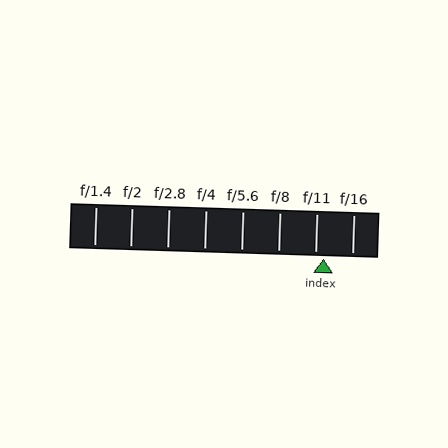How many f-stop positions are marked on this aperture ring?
There are 8 f-stop positions marked.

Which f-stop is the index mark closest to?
The index mark is closest to f/11.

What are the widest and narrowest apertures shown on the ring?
The widest aperture shown is f/1.4 and the narrowest is f/16.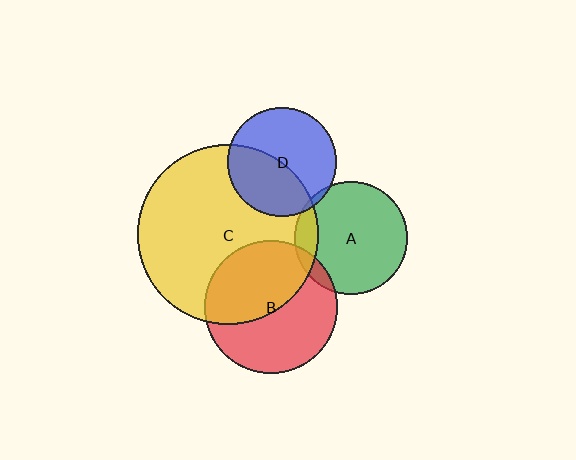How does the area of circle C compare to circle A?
Approximately 2.5 times.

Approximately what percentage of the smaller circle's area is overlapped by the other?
Approximately 50%.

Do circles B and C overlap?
Yes.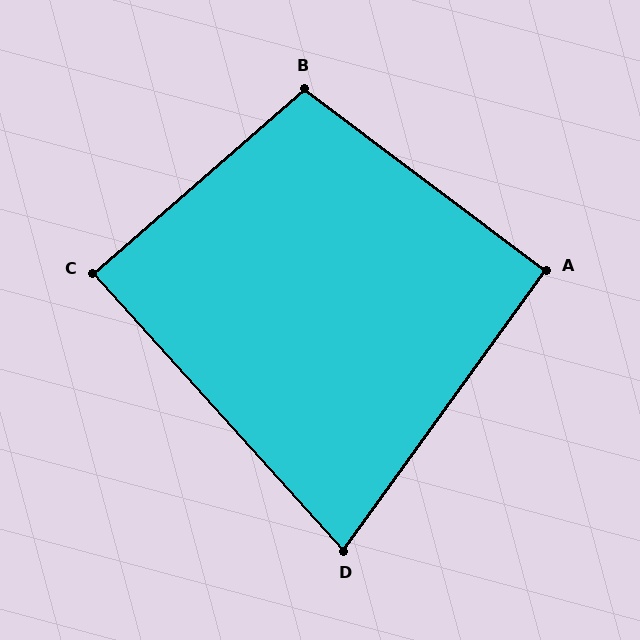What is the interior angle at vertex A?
Approximately 91 degrees (approximately right).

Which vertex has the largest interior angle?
B, at approximately 102 degrees.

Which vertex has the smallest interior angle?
D, at approximately 78 degrees.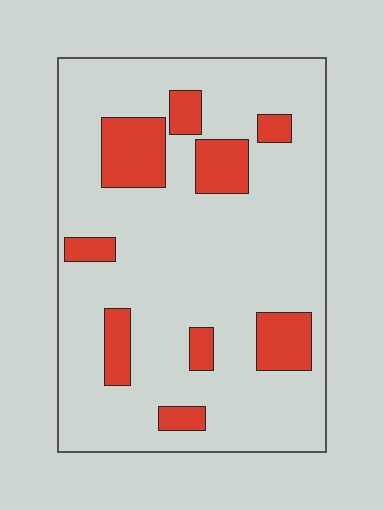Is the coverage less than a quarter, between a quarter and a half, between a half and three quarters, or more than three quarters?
Less than a quarter.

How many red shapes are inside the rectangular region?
9.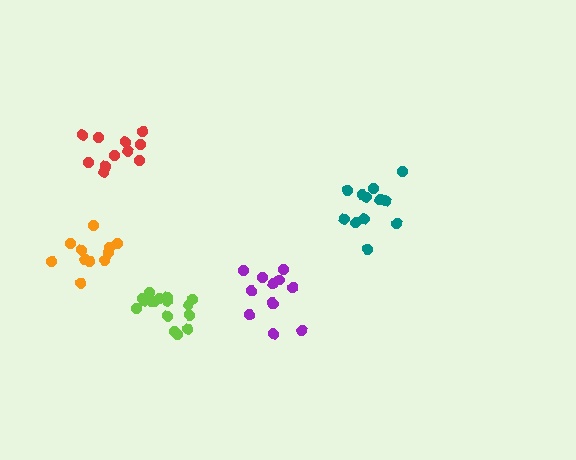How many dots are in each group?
Group 1: 16 dots, Group 2: 11 dots, Group 3: 11 dots, Group 4: 12 dots, Group 5: 12 dots (62 total).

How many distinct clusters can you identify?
There are 5 distinct clusters.